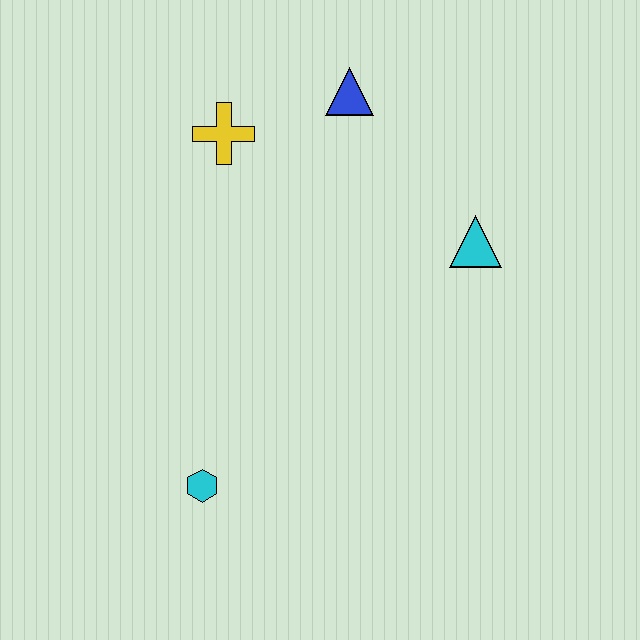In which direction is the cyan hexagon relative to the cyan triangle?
The cyan hexagon is to the left of the cyan triangle.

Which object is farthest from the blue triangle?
The cyan hexagon is farthest from the blue triangle.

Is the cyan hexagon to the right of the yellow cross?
No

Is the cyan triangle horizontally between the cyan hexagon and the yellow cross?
No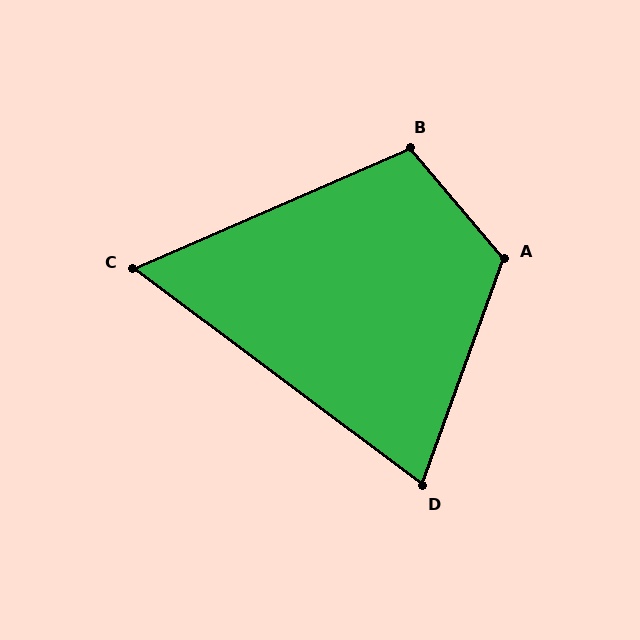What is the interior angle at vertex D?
Approximately 73 degrees (acute).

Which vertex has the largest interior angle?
A, at approximately 120 degrees.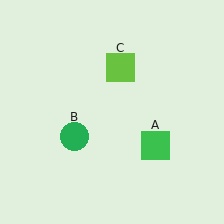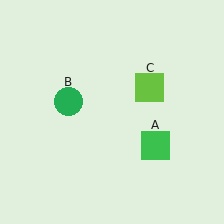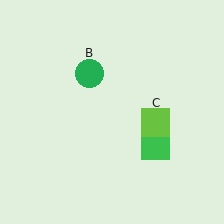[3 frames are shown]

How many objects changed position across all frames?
2 objects changed position: green circle (object B), lime square (object C).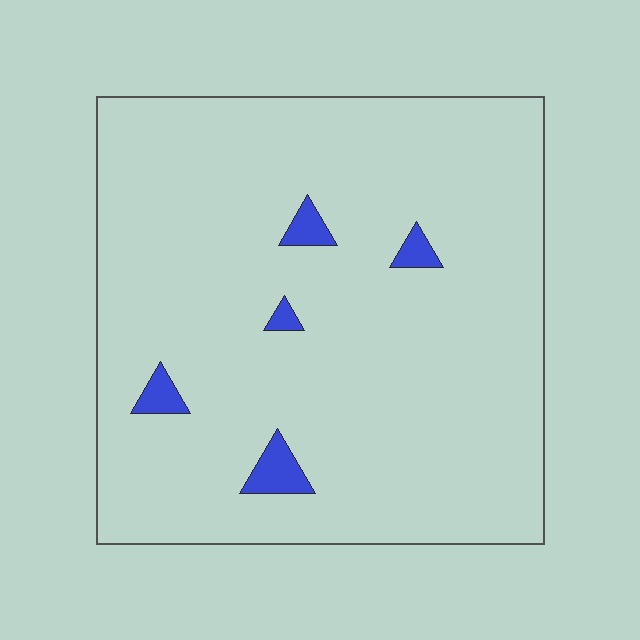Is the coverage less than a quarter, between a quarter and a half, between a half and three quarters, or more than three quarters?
Less than a quarter.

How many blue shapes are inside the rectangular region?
5.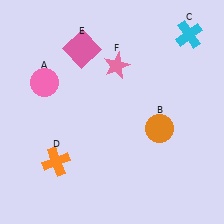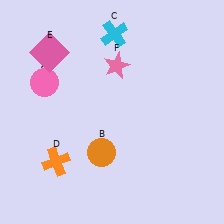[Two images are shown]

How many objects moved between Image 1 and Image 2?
3 objects moved between the two images.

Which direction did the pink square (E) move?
The pink square (E) moved left.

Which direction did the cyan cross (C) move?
The cyan cross (C) moved left.